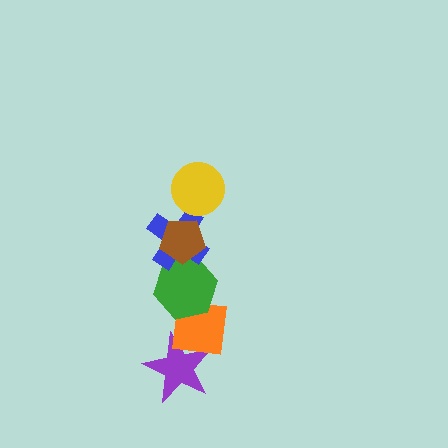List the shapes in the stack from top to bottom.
From top to bottom: the yellow circle, the brown pentagon, the blue cross, the green hexagon, the orange square, the purple star.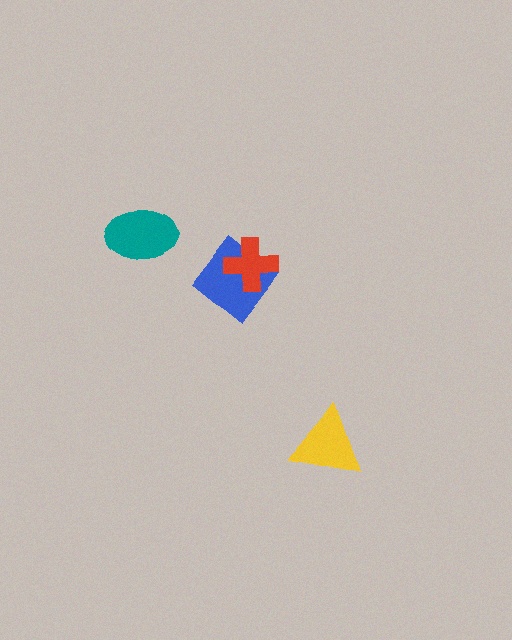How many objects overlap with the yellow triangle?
0 objects overlap with the yellow triangle.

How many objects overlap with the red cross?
1 object overlaps with the red cross.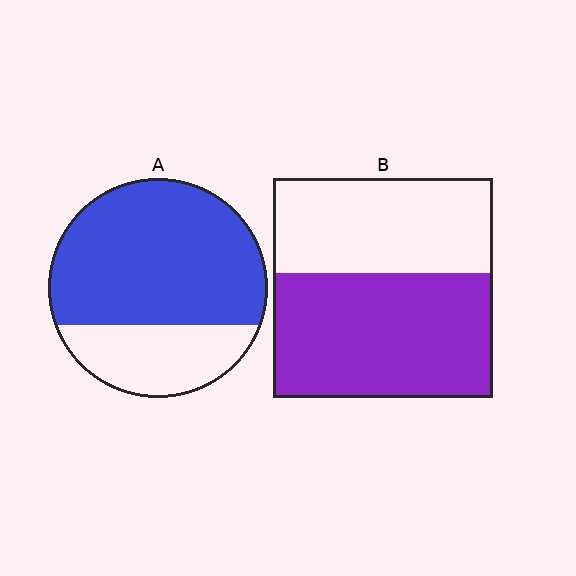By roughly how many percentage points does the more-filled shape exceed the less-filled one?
By roughly 15 percentage points (A over B).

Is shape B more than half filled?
Yes.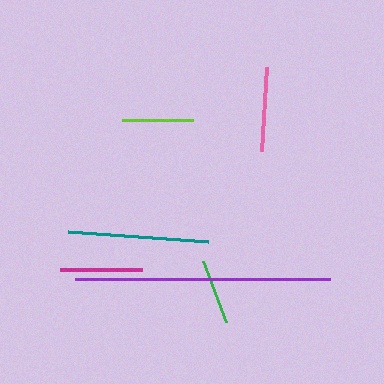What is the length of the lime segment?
The lime segment is approximately 71 pixels long.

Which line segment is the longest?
The purple line is the longest at approximately 255 pixels.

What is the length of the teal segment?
The teal segment is approximately 141 pixels long.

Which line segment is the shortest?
The green line is the shortest at approximately 65 pixels.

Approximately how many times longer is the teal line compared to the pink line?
The teal line is approximately 1.7 times the length of the pink line.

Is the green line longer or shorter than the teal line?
The teal line is longer than the green line.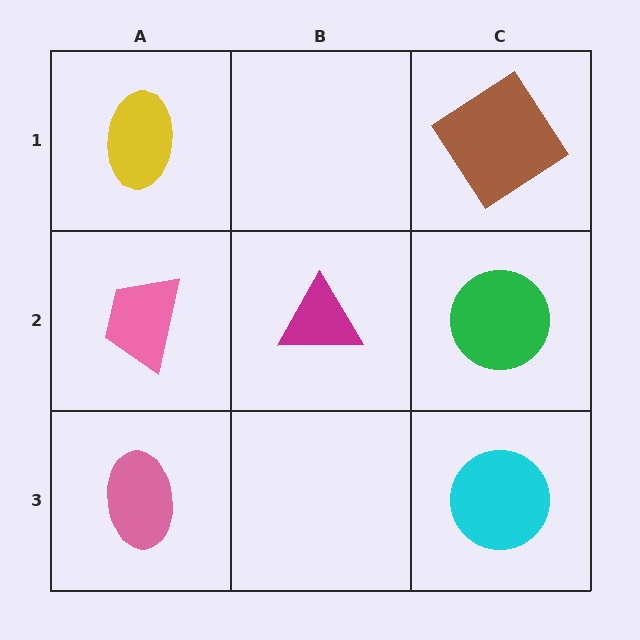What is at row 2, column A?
A pink trapezoid.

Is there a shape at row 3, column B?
No, that cell is empty.